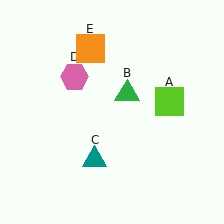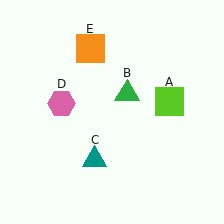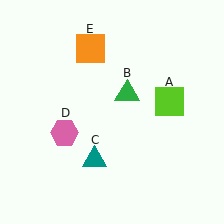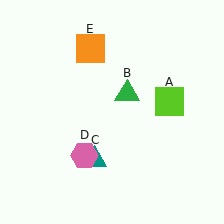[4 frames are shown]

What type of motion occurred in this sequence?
The pink hexagon (object D) rotated counterclockwise around the center of the scene.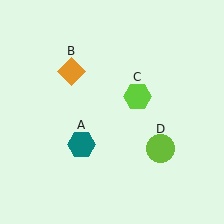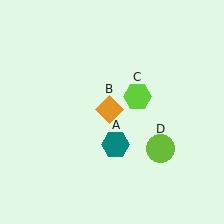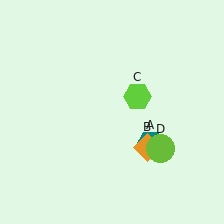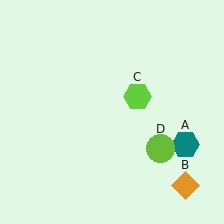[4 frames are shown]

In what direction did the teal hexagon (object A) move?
The teal hexagon (object A) moved right.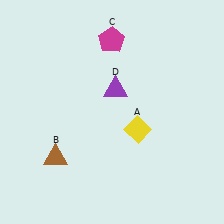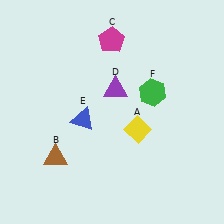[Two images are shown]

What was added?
A blue triangle (E), a green hexagon (F) were added in Image 2.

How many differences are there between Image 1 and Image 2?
There are 2 differences between the two images.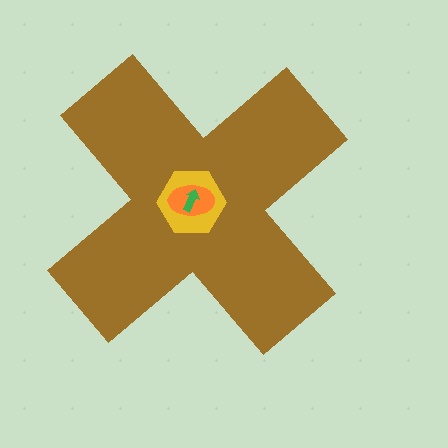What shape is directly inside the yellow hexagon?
The orange ellipse.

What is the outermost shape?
The brown cross.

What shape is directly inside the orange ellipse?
The green arrow.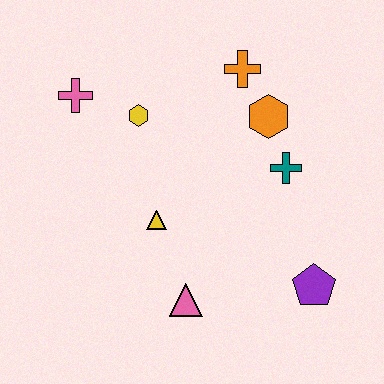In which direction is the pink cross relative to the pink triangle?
The pink cross is above the pink triangle.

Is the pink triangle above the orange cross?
No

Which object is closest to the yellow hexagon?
The pink cross is closest to the yellow hexagon.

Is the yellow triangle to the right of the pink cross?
Yes